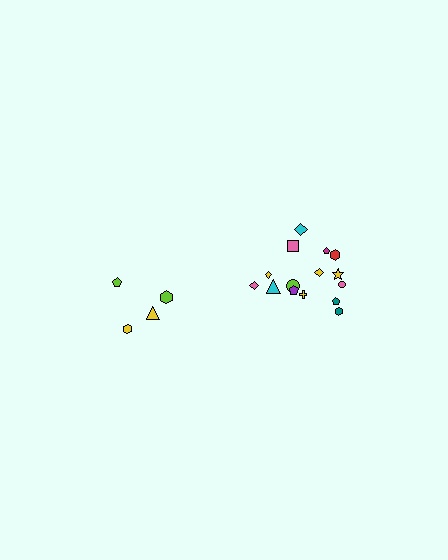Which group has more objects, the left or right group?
The right group.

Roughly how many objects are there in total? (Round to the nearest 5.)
Roughly 20 objects in total.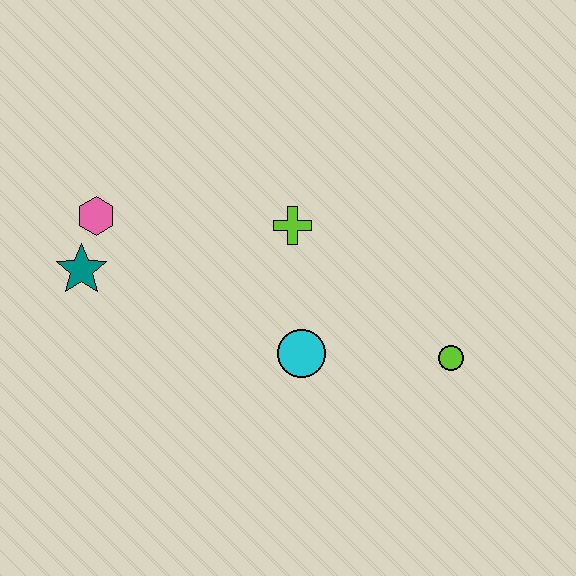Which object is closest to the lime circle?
The cyan circle is closest to the lime circle.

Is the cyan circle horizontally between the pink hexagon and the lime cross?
No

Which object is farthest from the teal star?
The lime circle is farthest from the teal star.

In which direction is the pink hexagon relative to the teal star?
The pink hexagon is above the teal star.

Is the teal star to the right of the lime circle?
No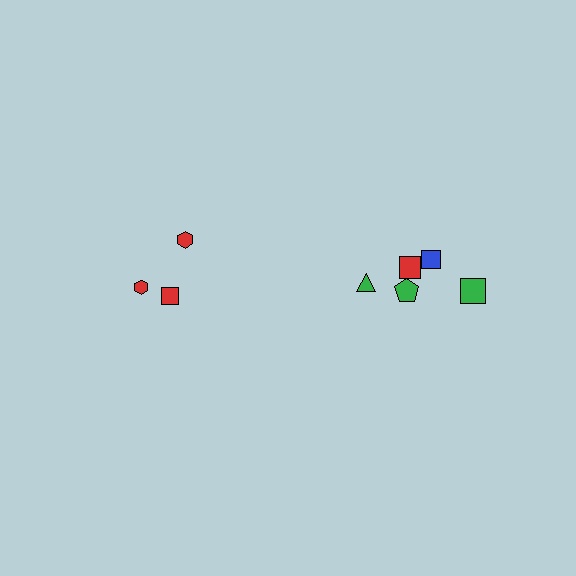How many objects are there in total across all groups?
There are 8 objects.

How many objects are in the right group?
There are 5 objects.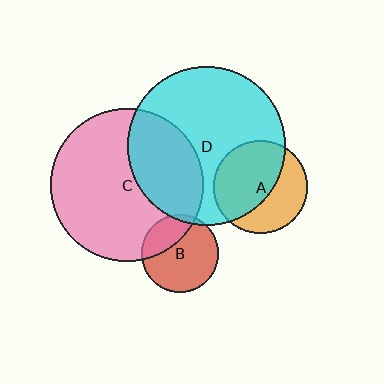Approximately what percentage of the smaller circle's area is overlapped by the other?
Approximately 60%.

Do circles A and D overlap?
Yes.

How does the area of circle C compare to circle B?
Approximately 3.9 times.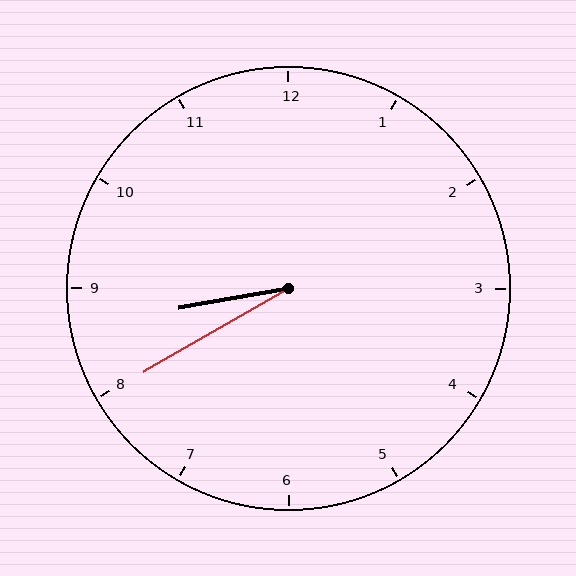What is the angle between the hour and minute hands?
Approximately 20 degrees.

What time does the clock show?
8:40.